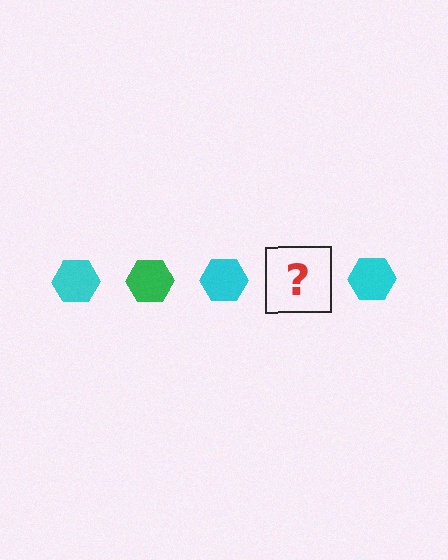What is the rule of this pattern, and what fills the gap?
The rule is that the pattern cycles through cyan, green hexagons. The gap should be filled with a green hexagon.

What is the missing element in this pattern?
The missing element is a green hexagon.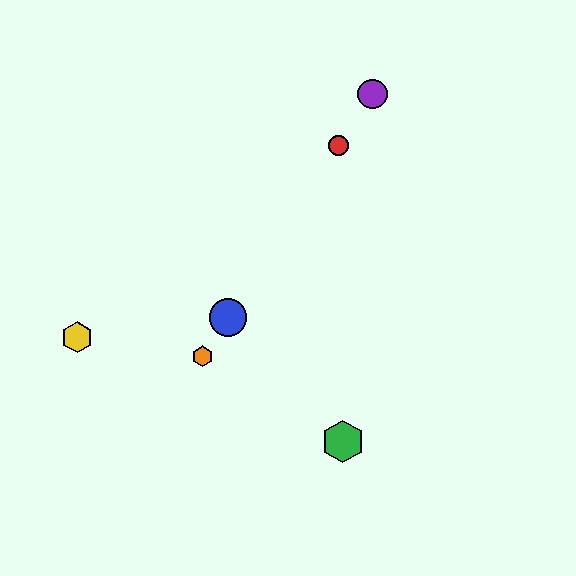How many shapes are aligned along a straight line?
4 shapes (the red circle, the blue circle, the purple circle, the orange hexagon) are aligned along a straight line.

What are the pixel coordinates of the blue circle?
The blue circle is at (228, 318).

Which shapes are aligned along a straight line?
The red circle, the blue circle, the purple circle, the orange hexagon are aligned along a straight line.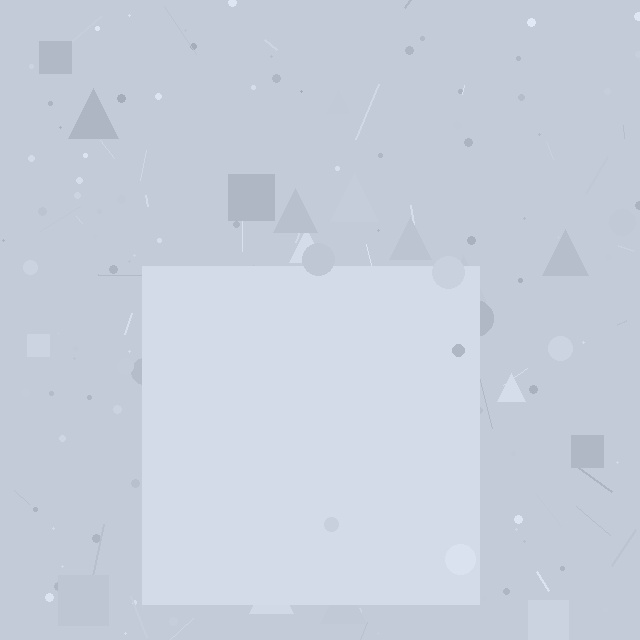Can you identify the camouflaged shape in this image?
The camouflaged shape is a square.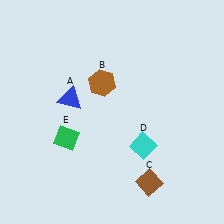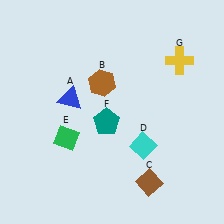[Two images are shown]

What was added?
A teal pentagon (F), a yellow cross (G) were added in Image 2.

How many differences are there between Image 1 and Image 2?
There are 2 differences between the two images.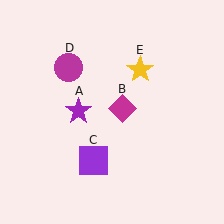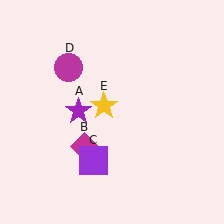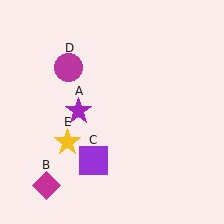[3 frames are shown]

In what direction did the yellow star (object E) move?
The yellow star (object E) moved down and to the left.